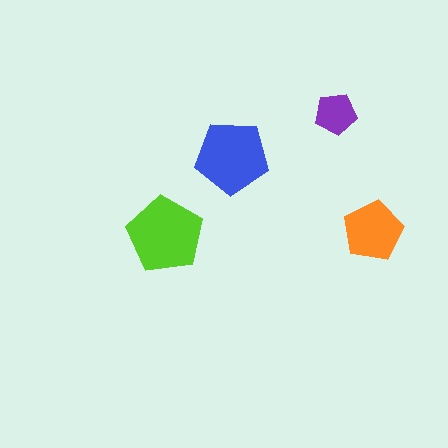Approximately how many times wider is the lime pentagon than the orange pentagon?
About 1.5 times wider.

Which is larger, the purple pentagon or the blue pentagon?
The blue one.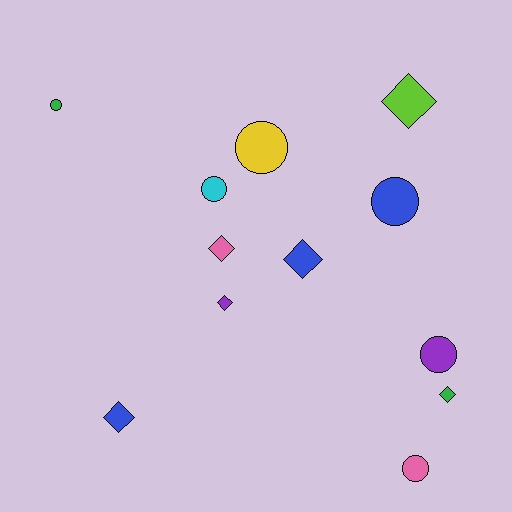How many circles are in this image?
There are 6 circles.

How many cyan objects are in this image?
There is 1 cyan object.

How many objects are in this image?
There are 12 objects.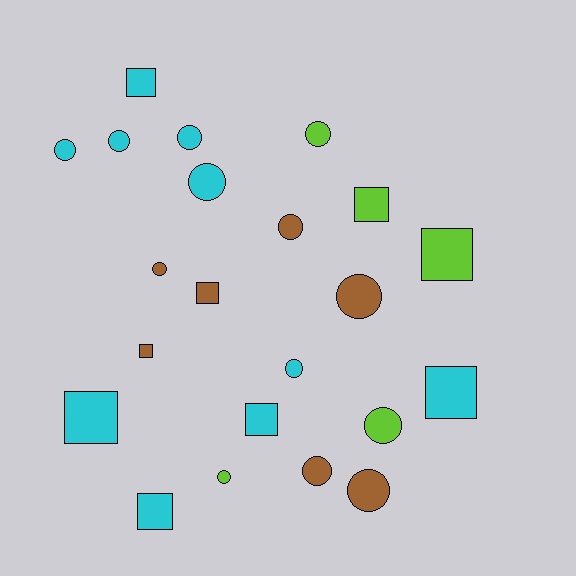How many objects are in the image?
There are 22 objects.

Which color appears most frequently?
Cyan, with 10 objects.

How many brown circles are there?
There are 5 brown circles.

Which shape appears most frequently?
Circle, with 13 objects.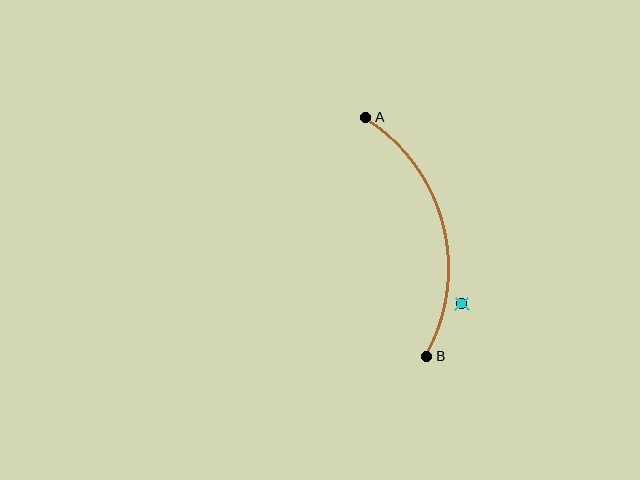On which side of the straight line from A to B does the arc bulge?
The arc bulges to the right of the straight line connecting A and B.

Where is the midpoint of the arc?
The arc midpoint is the point on the curve farthest from the straight line joining A and B. It sits to the right of that line.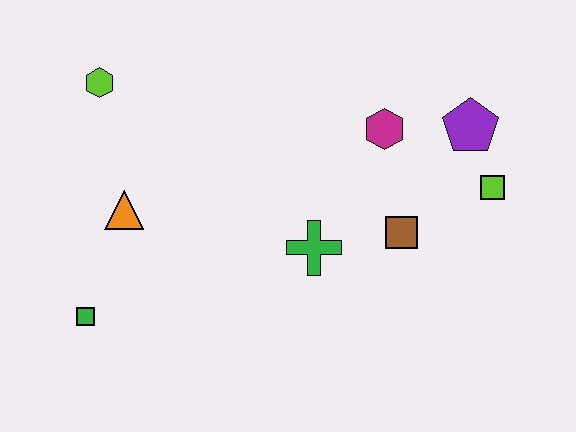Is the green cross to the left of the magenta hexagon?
Yes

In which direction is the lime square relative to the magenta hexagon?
The lime square is to the right of the magenta hexagon.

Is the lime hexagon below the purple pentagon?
No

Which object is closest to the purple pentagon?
The lime square is closest to the purple pentagon.